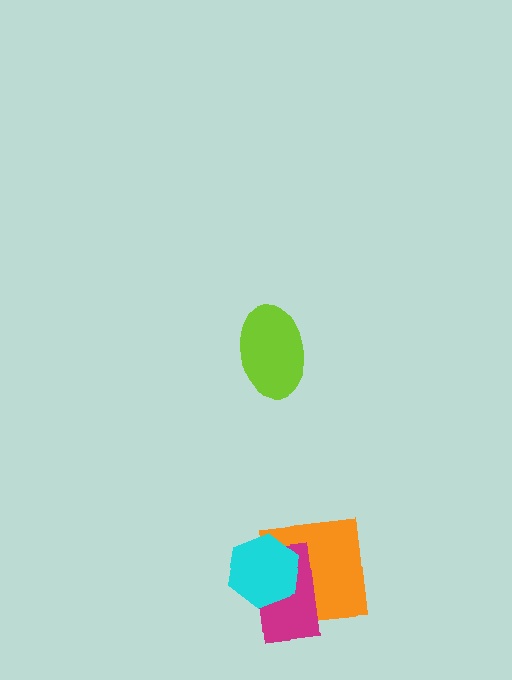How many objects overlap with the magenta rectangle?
2 objects overlap with the magenta rectangle.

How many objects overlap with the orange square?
2 objects overlap with the orange square.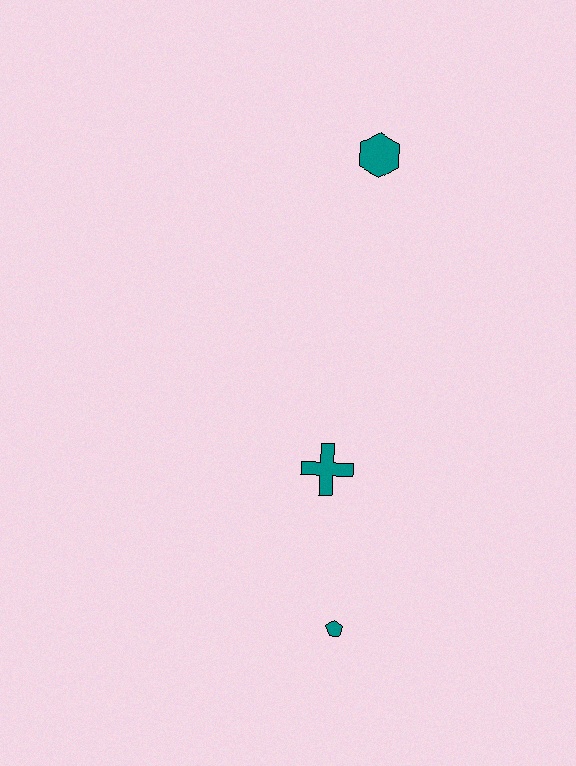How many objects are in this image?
There are 3 objects.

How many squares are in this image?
There are no squares.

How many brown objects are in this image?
There are no brown objects.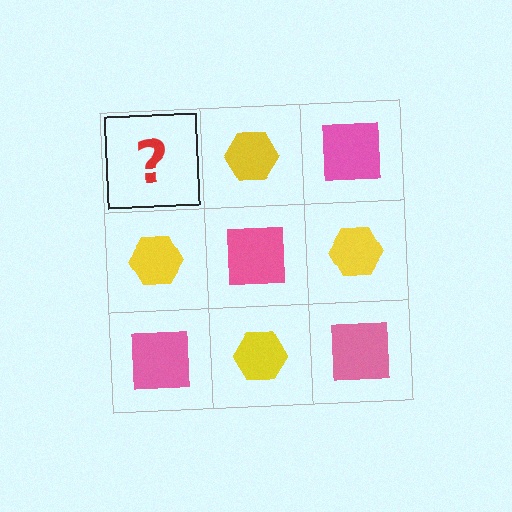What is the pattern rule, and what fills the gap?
The rule is that it alternates pink square and yellow hexagon in a checkerboard pattern. The gap should be filled with a pink square.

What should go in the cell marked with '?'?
The missing cell should contain a pink square.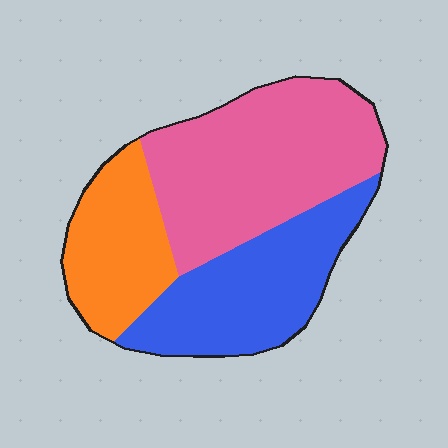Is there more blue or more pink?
Pink.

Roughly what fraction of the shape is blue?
Blue takes up about one third (1/3) of the shape.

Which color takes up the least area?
Orange, at roughly 25%.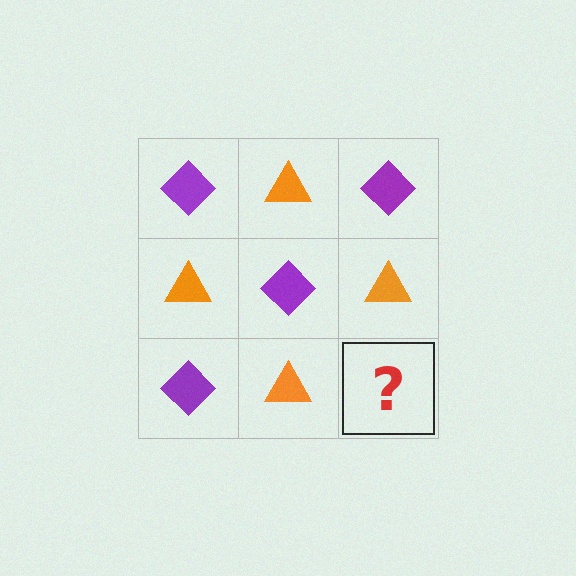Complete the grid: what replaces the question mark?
The question mark should be replaced with a purple diamond.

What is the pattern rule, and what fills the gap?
The rule is that it alternates purple diamond and orange triangle in a checkerboard pattern. The gap should be filled with a purple diamond.